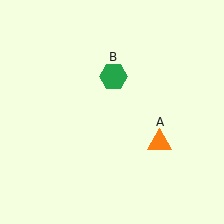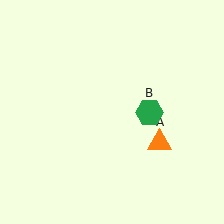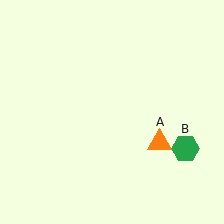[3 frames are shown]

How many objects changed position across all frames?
1 object changed position: green hexagon (object B).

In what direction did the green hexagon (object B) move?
The green hexagon (object B) moved down and to the right.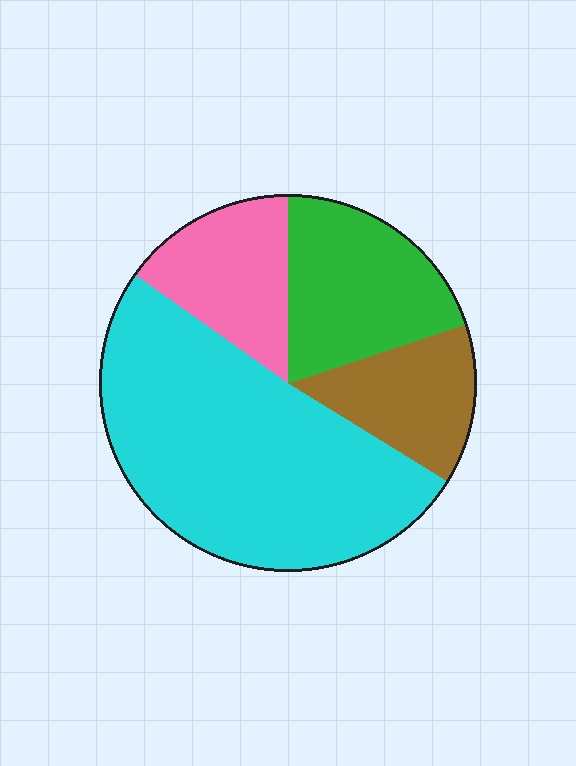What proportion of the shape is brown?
Brown takes up about one eighth (1/8) of the shape.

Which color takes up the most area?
Cyan, at roughly 50%.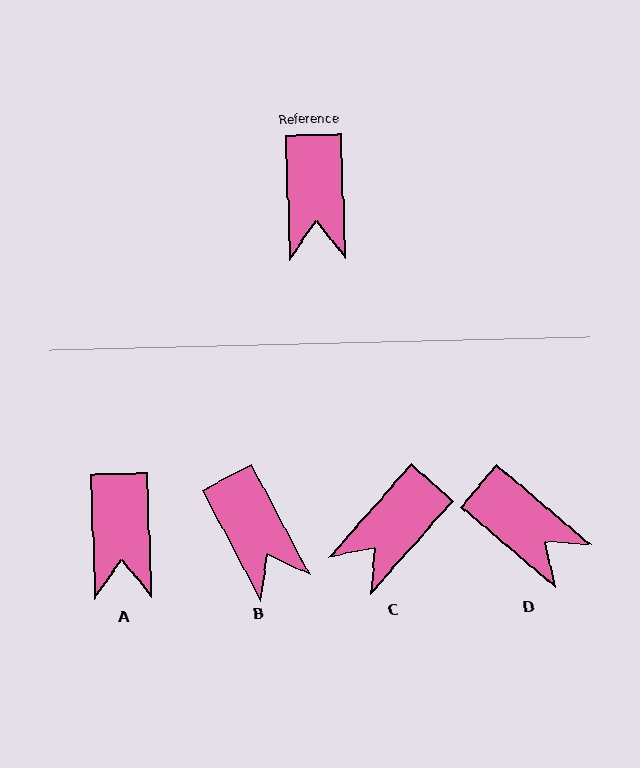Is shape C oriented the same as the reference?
No, it is off by about 43 degrees.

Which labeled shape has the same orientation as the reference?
A.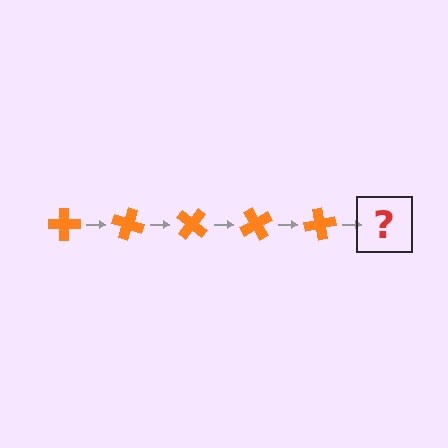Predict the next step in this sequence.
The next step is an orange cross rotated 100 degrees.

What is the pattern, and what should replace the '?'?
The pattern is that the cross rotates 20 degrees each step. The '?' should be an orange cross rotated 100 degrees.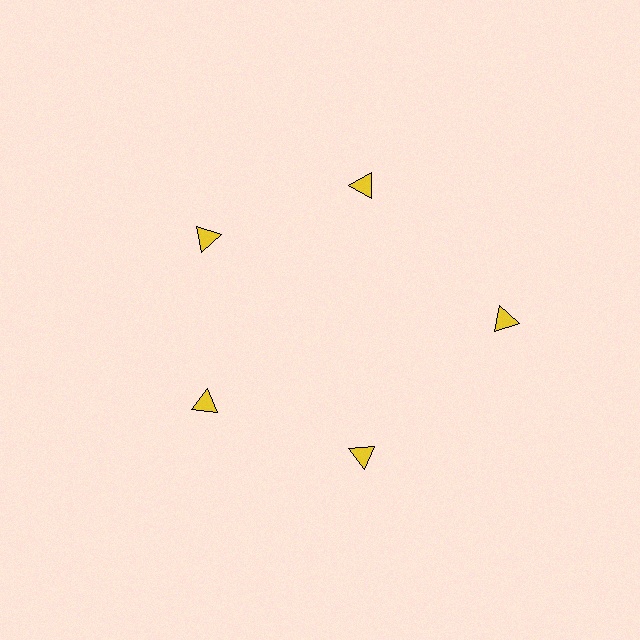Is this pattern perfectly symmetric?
No. The 5 yellow triangles are arranged in a ring, but one element near the 3 o'clock position is pushed outward from the center, breaking the 5-fold rotational symmetry.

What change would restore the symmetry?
The symmetry would be restored by moving it inward, back onto the ring so that all 5 triangles sit at equal angles and equal distance from the center.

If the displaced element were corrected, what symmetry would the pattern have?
It would have 5-fold rotational symmetry — the pattern would map onto itself every 72 degrees.